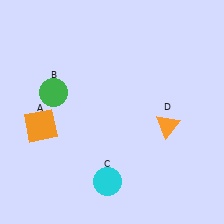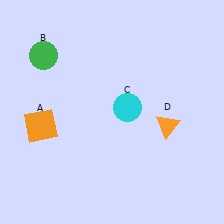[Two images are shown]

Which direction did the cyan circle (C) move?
The cyan circle (C) moved up.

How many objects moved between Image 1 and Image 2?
2 objects moved between the two images.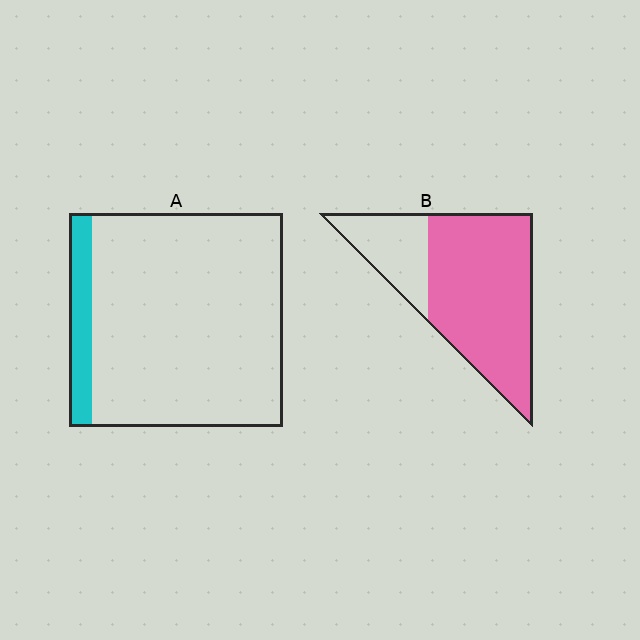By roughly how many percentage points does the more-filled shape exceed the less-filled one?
By roughly 65 percentage points (B over A).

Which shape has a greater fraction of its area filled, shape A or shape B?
Shape B.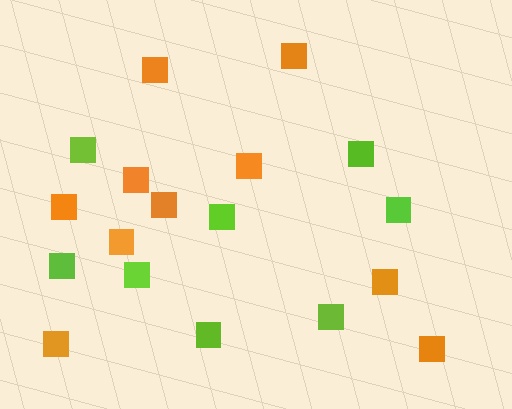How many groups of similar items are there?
There are 2 groups: one group of orange squares (10) and one group of lime squares (8).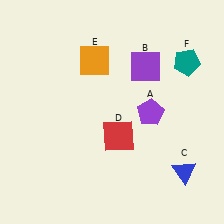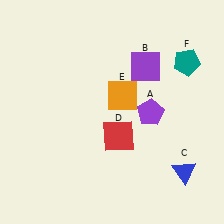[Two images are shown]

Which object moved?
The orange square (E) moved down.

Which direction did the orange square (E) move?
The orange square (E) moved down.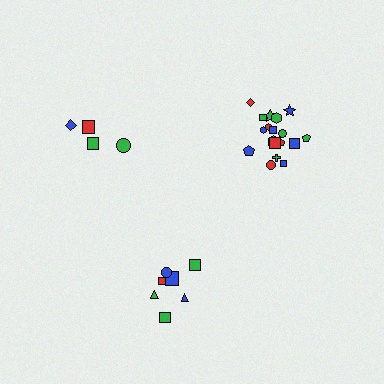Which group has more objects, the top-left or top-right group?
The top-right group.